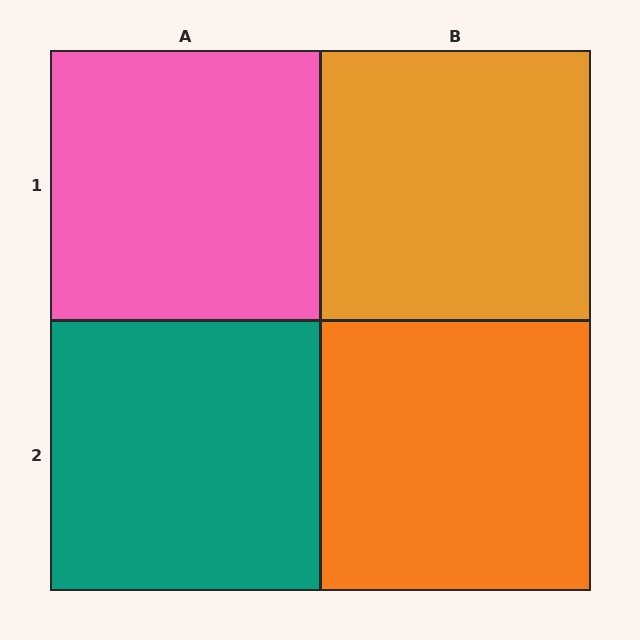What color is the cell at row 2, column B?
Orange.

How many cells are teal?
1 cell is teal.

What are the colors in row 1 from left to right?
Pink, orange.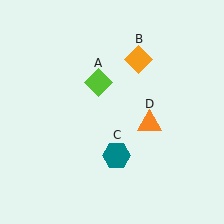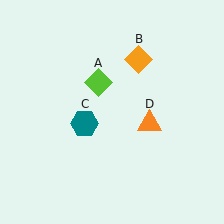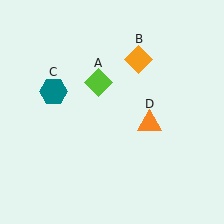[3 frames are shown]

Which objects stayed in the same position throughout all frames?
Lime diamond (object A) and orange diamond (object B) and orange triangle (object D) remained stationary.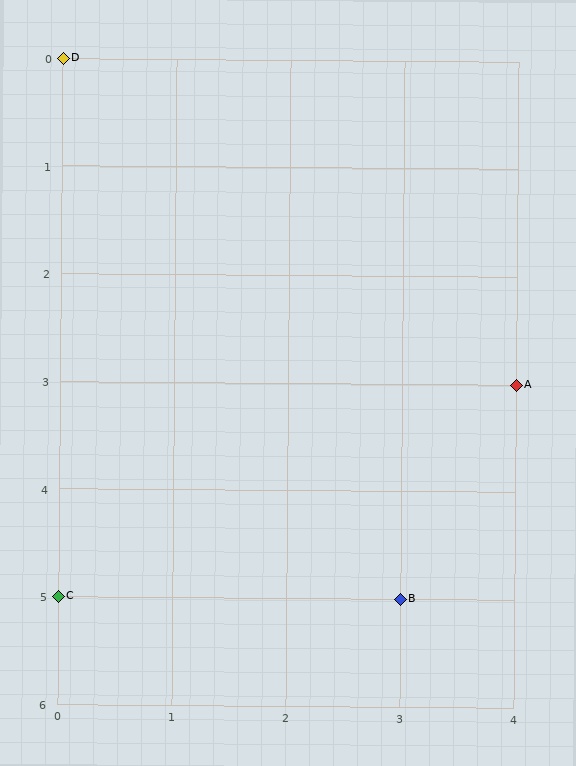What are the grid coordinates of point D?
Point D is at grid coordinates (0, 0).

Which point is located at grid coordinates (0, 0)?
Point D is at (0, 0).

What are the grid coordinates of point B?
Point B is at grid coordinates (3, 5).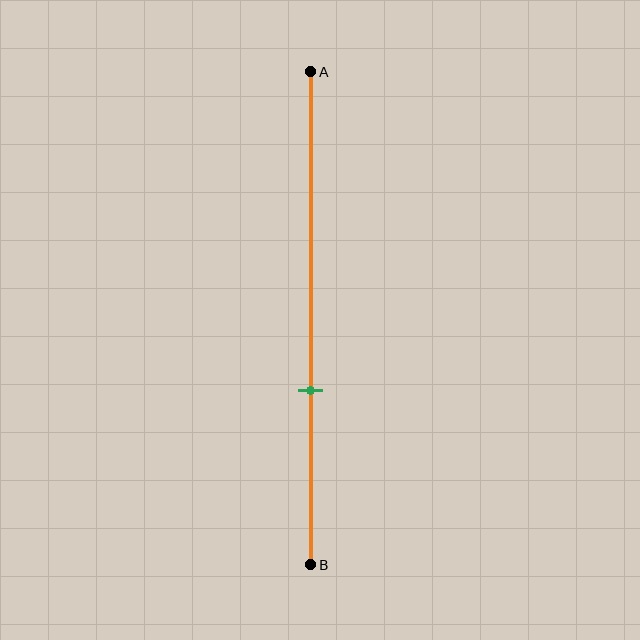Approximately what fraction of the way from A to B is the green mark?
The green mark is approximately 65% of the way from A to B.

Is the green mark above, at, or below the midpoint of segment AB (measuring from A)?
The green mark is below the midpoint of segment AB.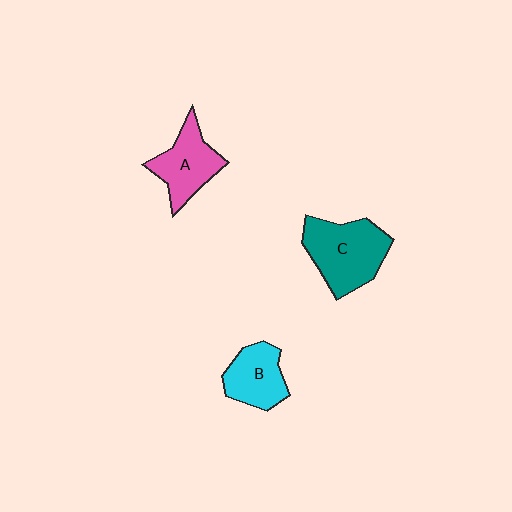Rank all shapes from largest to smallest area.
From largest to smallest: C (teal), A (pink), B (cyan).